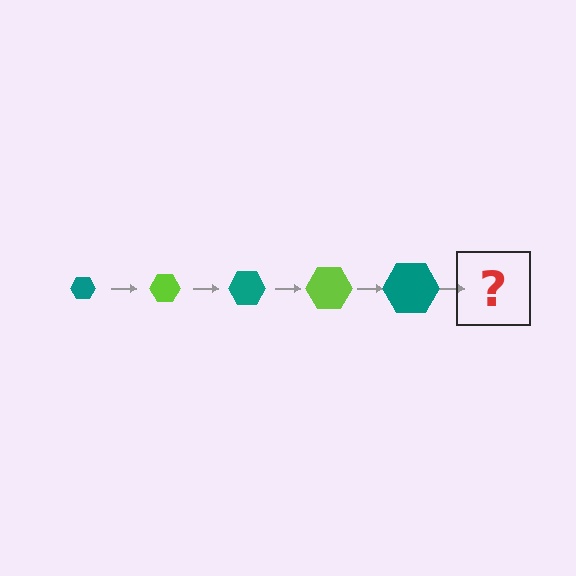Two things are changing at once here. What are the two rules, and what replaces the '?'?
The two rules are that the hexagon grows larger each step and the color cycles through teal and lime. The '?' should be a lime hexagon, larger than the previous one.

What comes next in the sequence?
The next element should be a lime hexagon, larger than the previous one.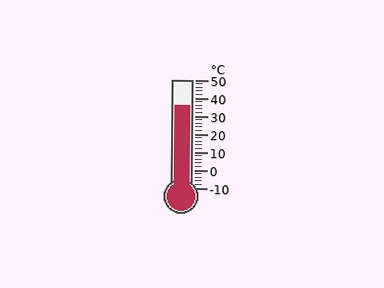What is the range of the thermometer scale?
The thermometer scale ranges from -10°C to 50°C.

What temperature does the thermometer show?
The thermometer shows approximately 36°C.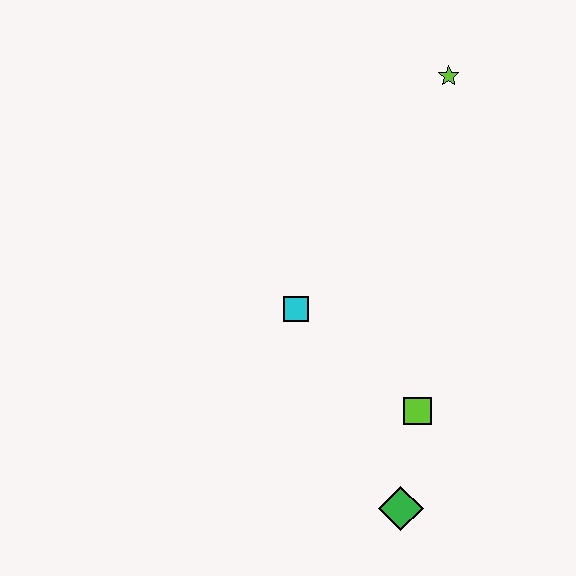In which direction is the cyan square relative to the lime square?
The cyan square is to the left of the lime square.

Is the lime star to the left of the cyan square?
No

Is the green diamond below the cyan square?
Yes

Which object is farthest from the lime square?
The lime star is farthest from the lime square.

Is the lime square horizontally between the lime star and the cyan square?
Yes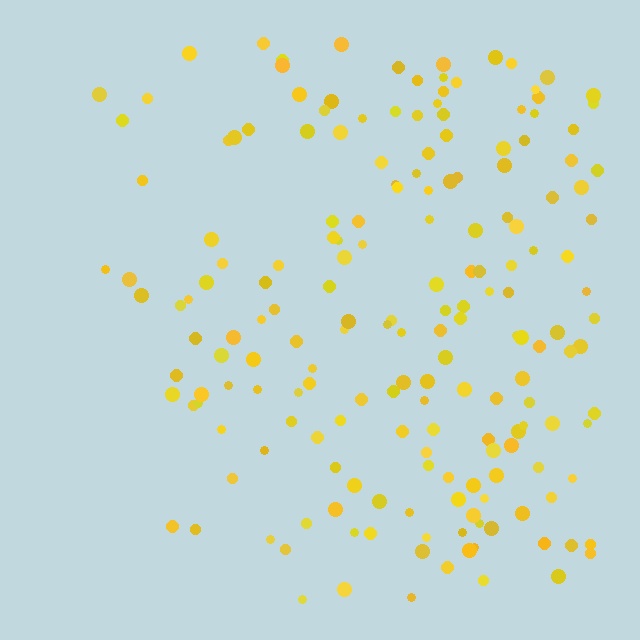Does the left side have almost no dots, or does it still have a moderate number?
Still a moderate number, just noticeably fewer than the right.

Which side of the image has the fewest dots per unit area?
The left.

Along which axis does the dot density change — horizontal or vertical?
Horizontal.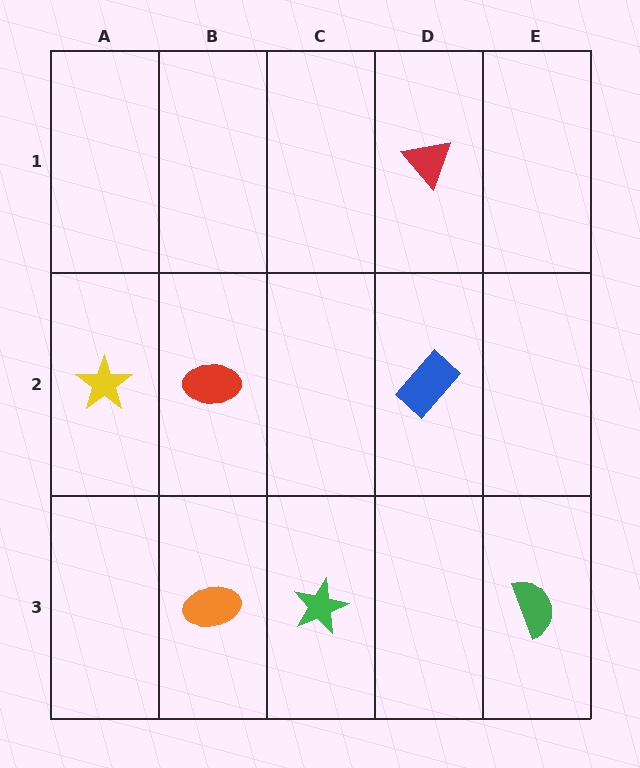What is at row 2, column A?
A yellow star.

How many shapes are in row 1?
1 shape.